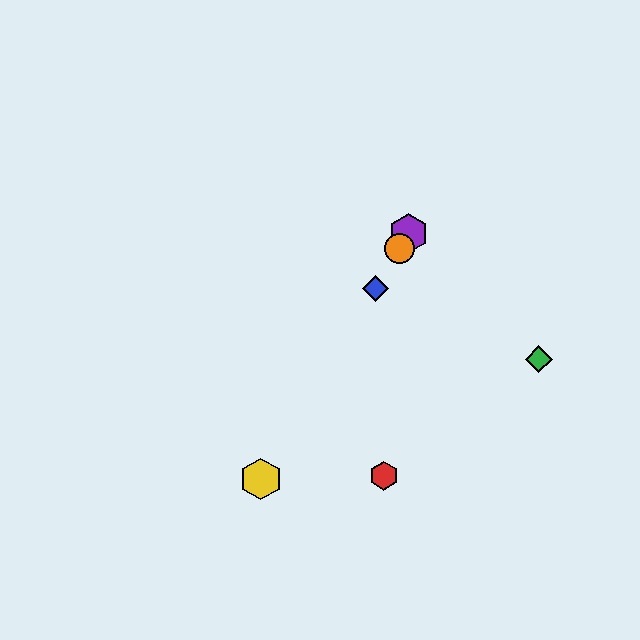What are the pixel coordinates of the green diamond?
The green diamond is at (539, 359).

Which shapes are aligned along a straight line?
The blue diamond, the yellow hexagon, the purple hexagon, the orange circle are aligned along a straight line.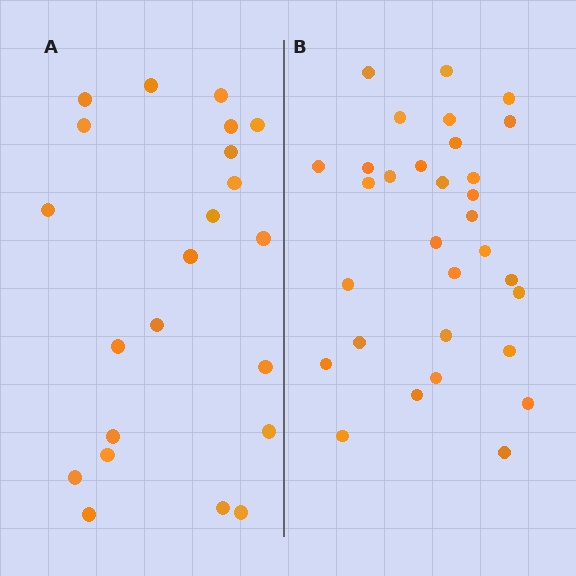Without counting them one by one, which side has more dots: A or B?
Region B (the right region) has more dots.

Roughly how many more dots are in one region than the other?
Region B has roughly 8 or so more dots than region A.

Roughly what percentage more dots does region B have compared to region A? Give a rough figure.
About 40% more.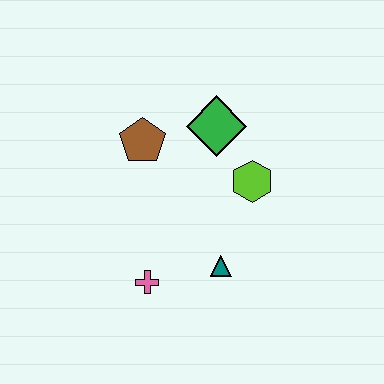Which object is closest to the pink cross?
The teal triangle is closest to the pink cross.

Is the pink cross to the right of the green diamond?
No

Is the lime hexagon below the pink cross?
No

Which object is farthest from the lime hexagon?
The pink cross is farthest from the lime hexagon.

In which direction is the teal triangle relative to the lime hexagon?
The teal triangle is below the lime hexagon.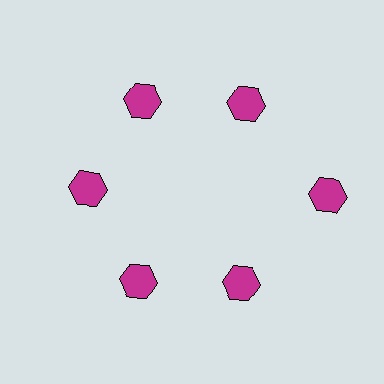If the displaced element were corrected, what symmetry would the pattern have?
It would have 6-fold rotational symmetry — the pattern would map onto itself every 60 degrees.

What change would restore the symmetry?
The symmetry would be restored by moving it inward, back onto the ring so that all 6 hexagons sit at equal angles and equal distance from the center.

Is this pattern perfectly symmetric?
No. The 6 magenta hexagons are arranged in a ring, but one element near the 3 o'clock position is pushed outward from the center, breaking the 6-fold rotational symmetry.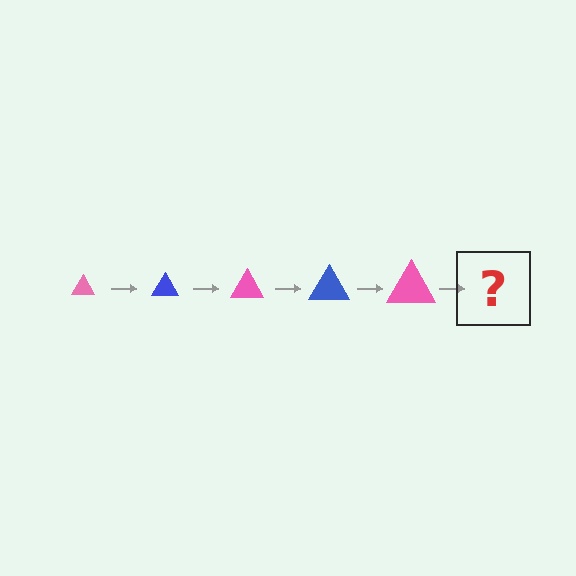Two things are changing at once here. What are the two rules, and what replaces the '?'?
The two rules are that the triangle grows larger each step and the color cycles through pink and blue. The '?' should be a blue triangle, larger than the previous one.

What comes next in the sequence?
The next element should be a blue triangle, larger than the previous one.